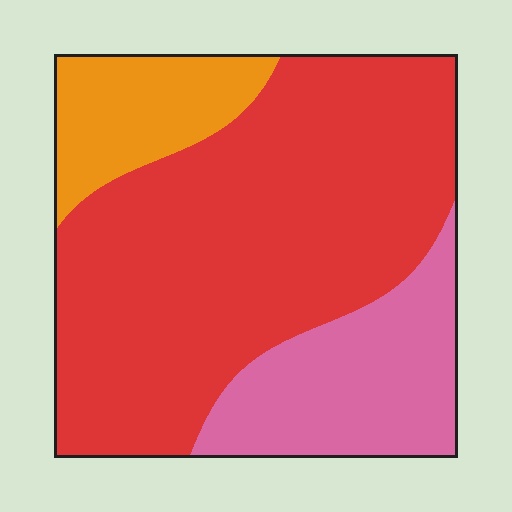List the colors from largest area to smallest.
From largest to smallest: red, pink, orange.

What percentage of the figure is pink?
Pink covers roughly 20% of the figure.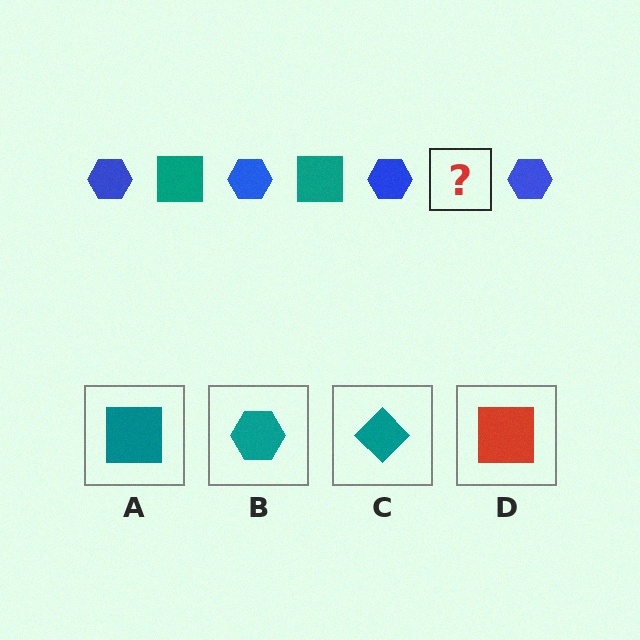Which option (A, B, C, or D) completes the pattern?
A.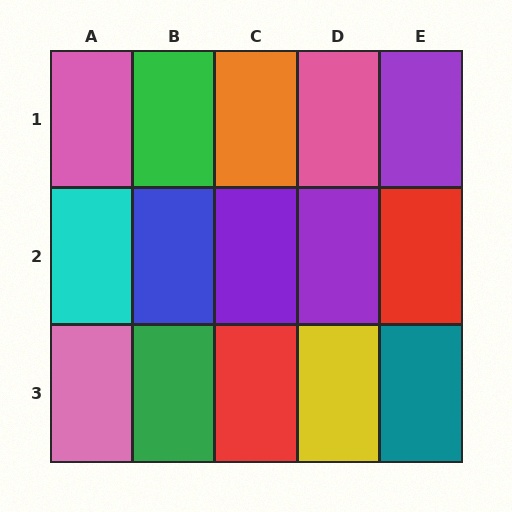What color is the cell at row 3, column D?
Yellow.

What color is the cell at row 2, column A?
Cyan.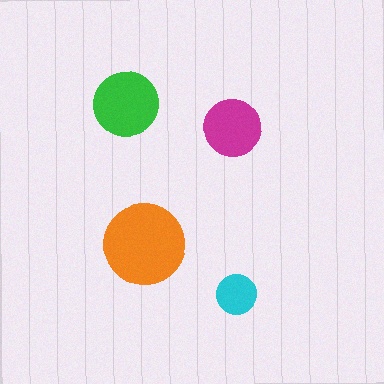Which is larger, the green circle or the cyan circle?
The green one.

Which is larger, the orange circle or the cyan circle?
The orange one.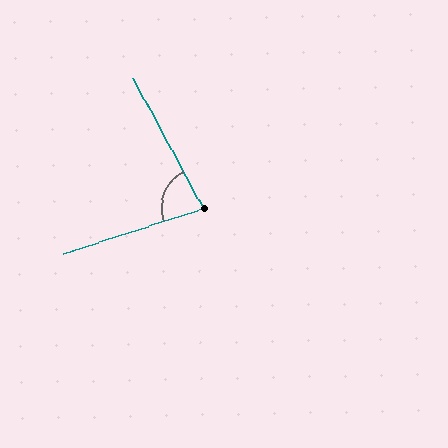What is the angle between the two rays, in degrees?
Approximately 80 degrees.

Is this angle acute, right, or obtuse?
It is acute.